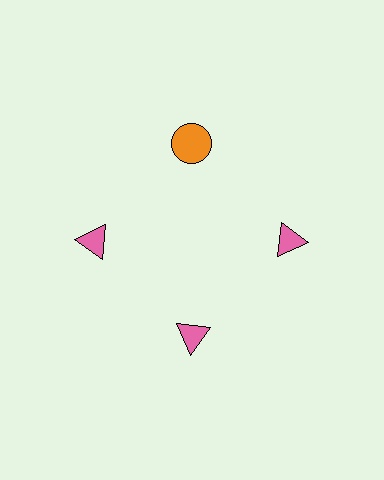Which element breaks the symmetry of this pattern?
The orange circle at roughly the 12 o'clock position breaks the symmetry. All other shapes are pink triangles.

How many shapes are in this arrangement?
There are 4 shapes arranged in a ring pattern.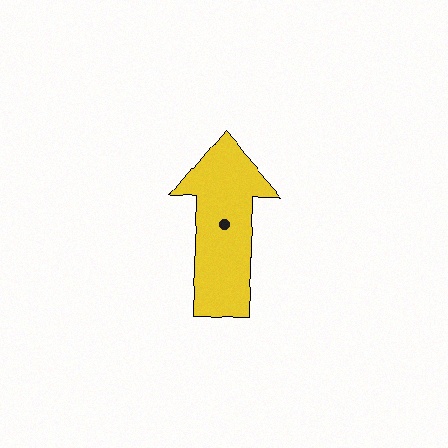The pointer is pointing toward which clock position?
Roughly 12 o'clock.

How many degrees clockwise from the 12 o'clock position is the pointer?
Approximately 359 degrees.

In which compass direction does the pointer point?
North.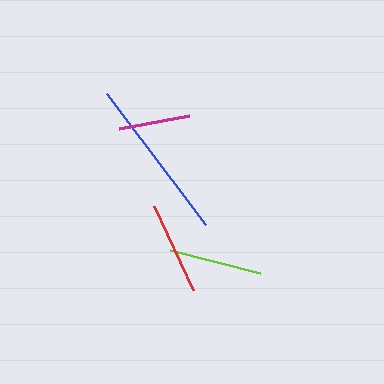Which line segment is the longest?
The blue line is the longest at approximately 164 pixels.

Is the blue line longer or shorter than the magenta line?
The blue line is longer than the magenta line.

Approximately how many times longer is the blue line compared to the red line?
The blue line is approximately 1.8 times the length of the red line.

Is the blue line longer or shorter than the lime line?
The blue line is longer than the lime line.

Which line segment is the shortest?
The magenta line is the shortest at approximately 71 pixels.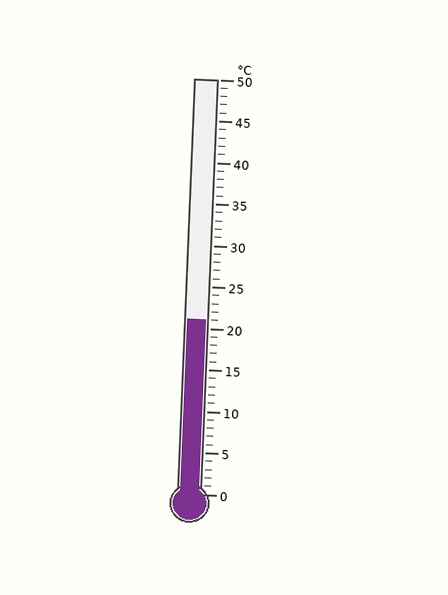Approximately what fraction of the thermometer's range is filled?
The thermometer is filled to approximately 40% of its range.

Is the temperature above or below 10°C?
The temperature is above 10°C.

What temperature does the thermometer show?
The thermometer shows approximately 21°C.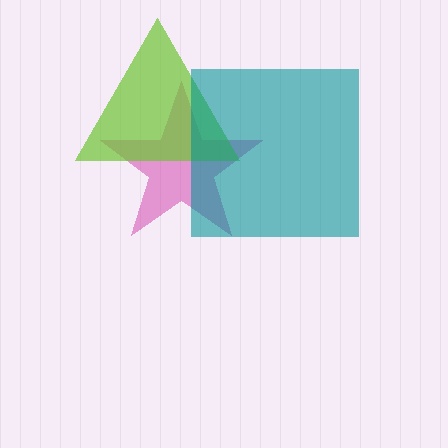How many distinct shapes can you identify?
There are 3 distinct shapes: a magenta star, a lime triangle, a teal square.